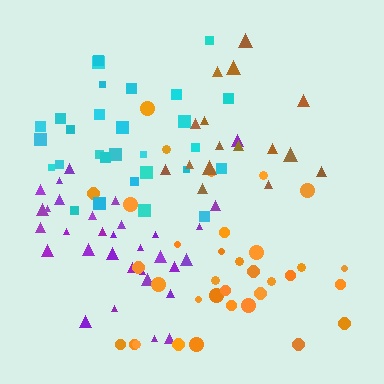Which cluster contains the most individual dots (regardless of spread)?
Orange (34).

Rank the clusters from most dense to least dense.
purple, cyan, orange, brown.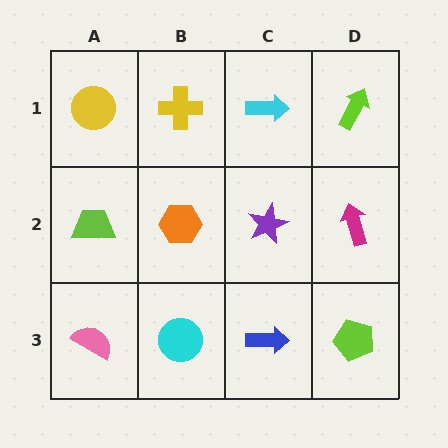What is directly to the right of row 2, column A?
An orange hexagon.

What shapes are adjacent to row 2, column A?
A yellow circle (row 1, column A), a pink semicircle (row 3, column A), an orange hexagon (row 2, column B).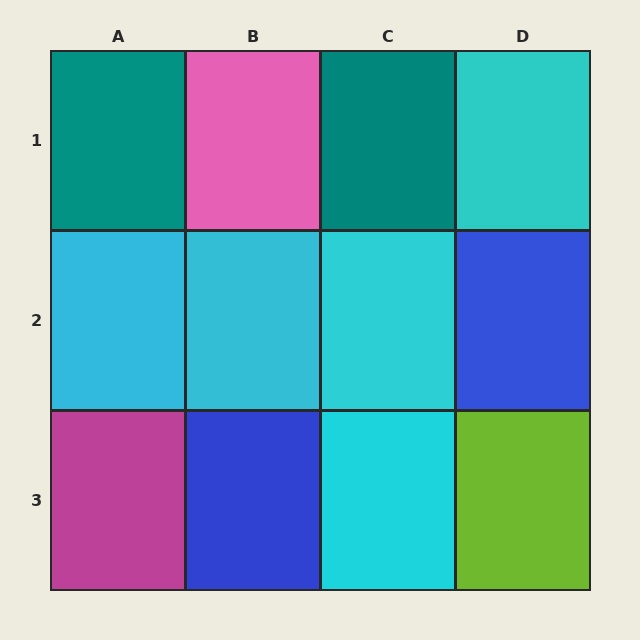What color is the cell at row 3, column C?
Cyan.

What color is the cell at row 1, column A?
Teal.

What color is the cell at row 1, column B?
Pink.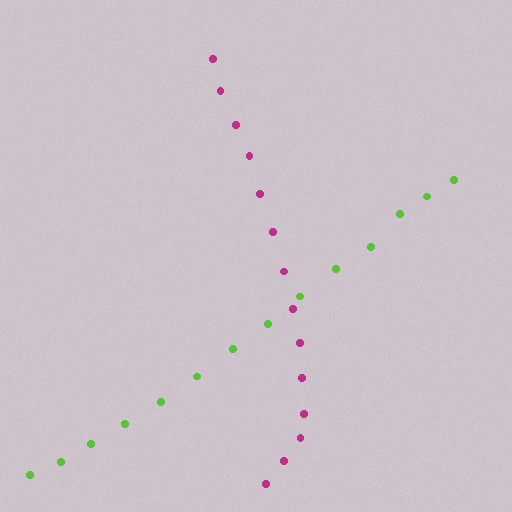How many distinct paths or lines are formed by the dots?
There are 2 distinct paths.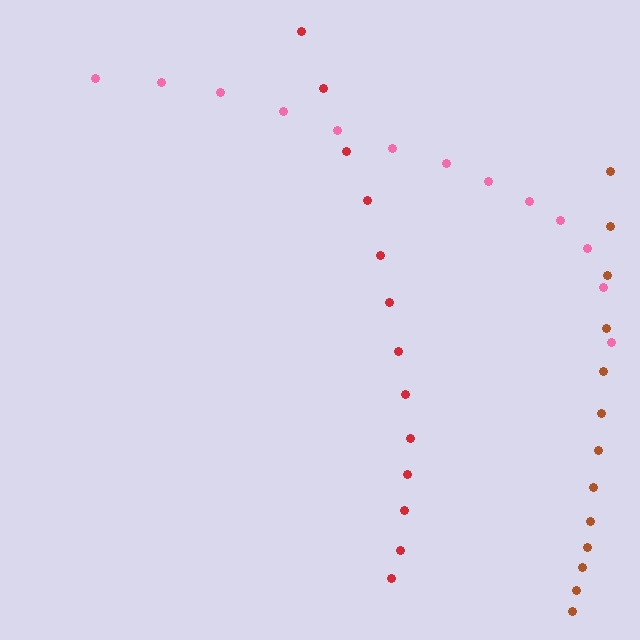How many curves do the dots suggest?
There are 3 distinct paths.